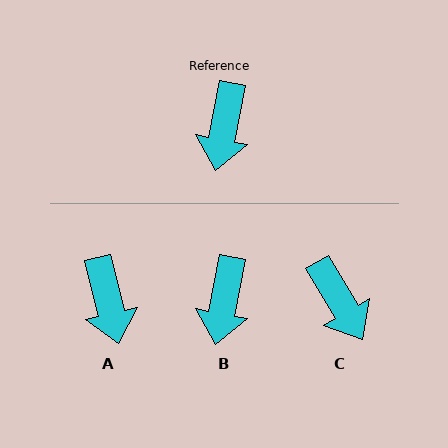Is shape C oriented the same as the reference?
No, it is off by about 42 degrees.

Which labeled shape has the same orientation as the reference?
B.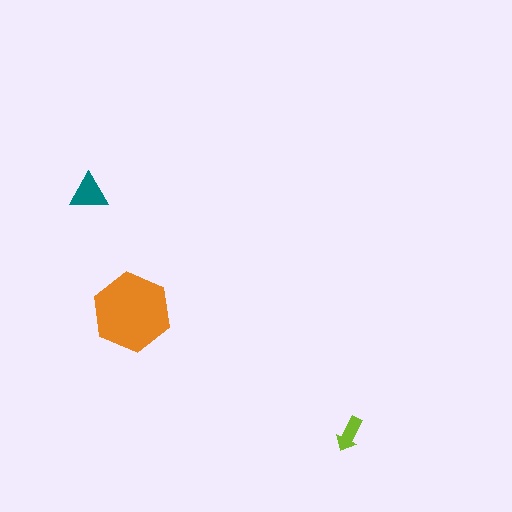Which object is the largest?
The orange hexagon.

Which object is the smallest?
The lime arrow.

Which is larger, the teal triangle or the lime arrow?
The teal triangle.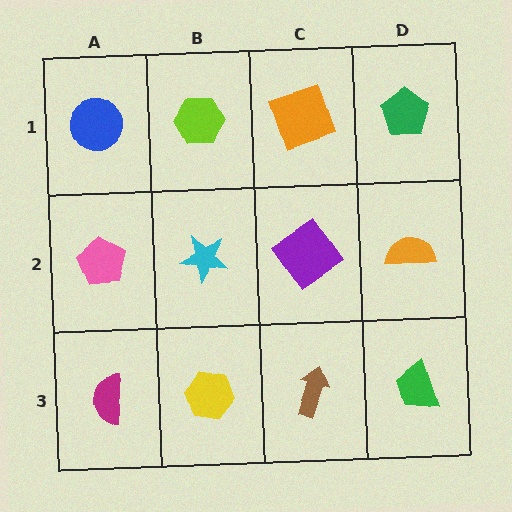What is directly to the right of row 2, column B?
A purple diamond.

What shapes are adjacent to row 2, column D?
A green pentagon (row 1, column D), a green trapezoid (row 3, column D), a purple diamond (row 2, column C).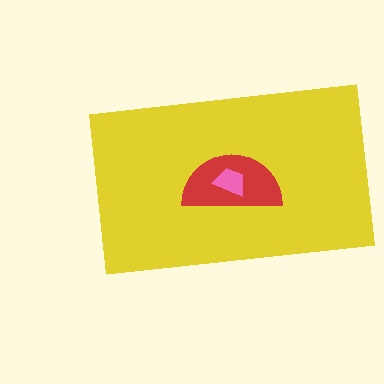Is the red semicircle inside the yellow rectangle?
Yes.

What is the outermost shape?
The yellow rectangle.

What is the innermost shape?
The pink trapezoid.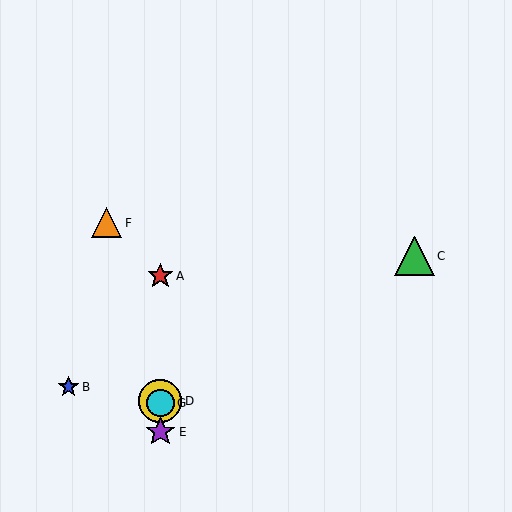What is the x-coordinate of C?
Object C is at x≈415.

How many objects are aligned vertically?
4 objects (A, D, E, G) are aligned vertically.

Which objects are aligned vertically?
Objects A, D, E, G are aligned vertically.